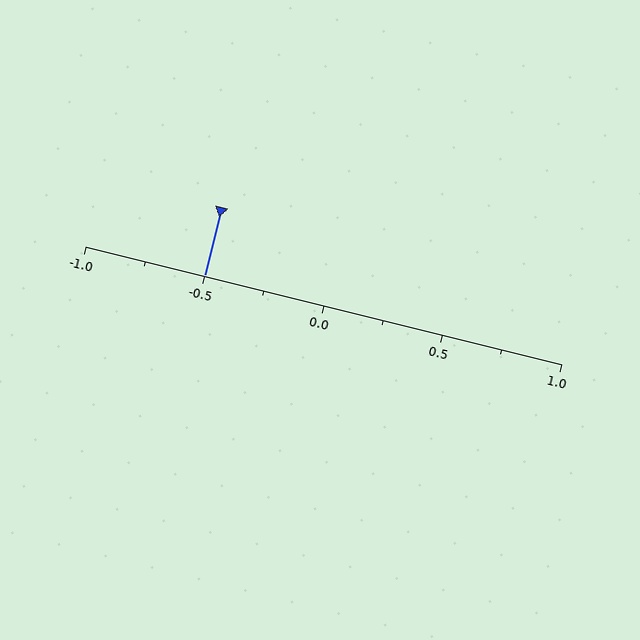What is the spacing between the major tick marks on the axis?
The major ticks are spaced 0.5 apart.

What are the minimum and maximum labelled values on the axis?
The axis runs from -1.0 to 1.0.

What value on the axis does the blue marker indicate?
The marker indicates approximately -0.5.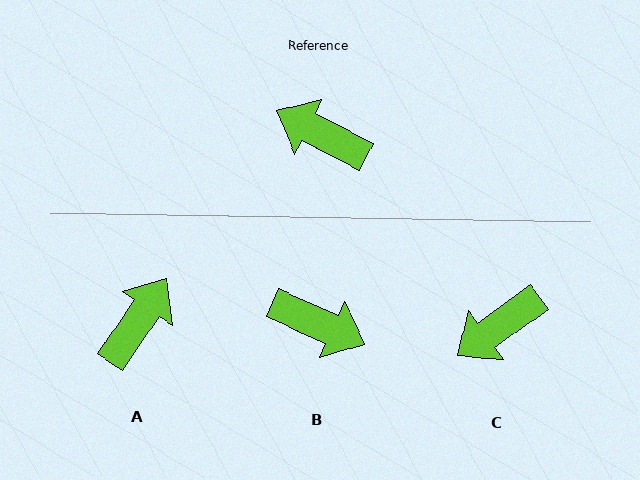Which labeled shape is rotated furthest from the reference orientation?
B, about 177 degrees away.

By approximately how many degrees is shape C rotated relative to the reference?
Approximately 63 degrees counter-clockwise.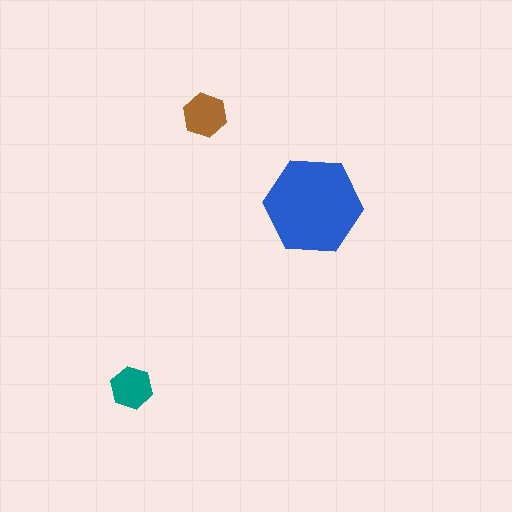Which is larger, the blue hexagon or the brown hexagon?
The blue one.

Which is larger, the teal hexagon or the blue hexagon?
The blue one.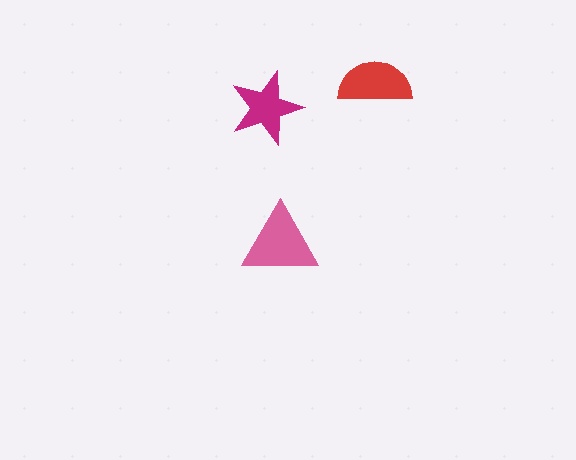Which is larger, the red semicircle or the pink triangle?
The pink triangle.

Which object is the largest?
The pink triangle.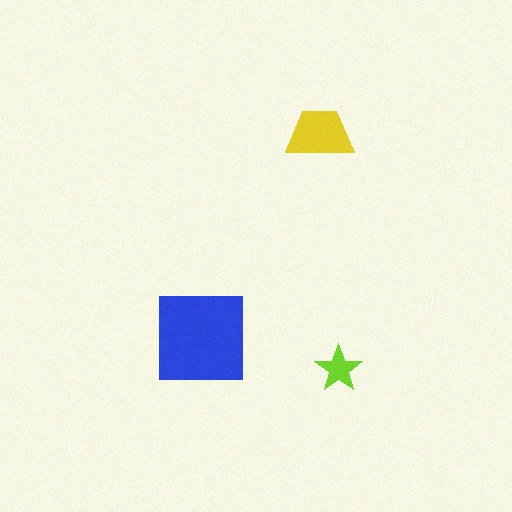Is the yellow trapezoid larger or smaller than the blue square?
Smaller.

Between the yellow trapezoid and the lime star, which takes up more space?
The yellow trapezoid.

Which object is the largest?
The blue square.